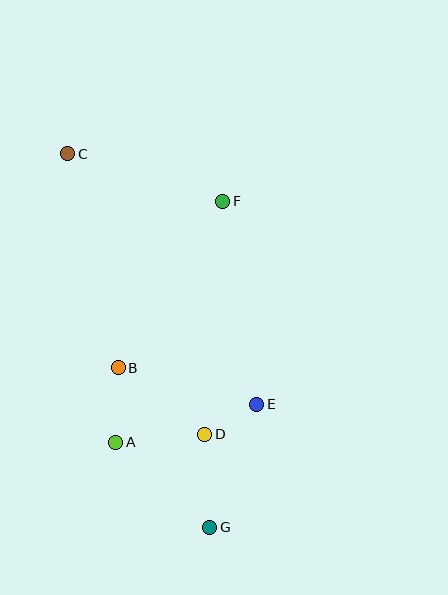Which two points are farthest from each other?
Points C and G are farthest from each other.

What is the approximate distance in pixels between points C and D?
The distance between C and D is approximately 312 pixels.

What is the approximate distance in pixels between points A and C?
The distance between A and C is approximately 292 pixels.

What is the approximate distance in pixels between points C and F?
The distance between C and F is approximately 163 pixels.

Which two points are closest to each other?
Points D and E are closest to each other.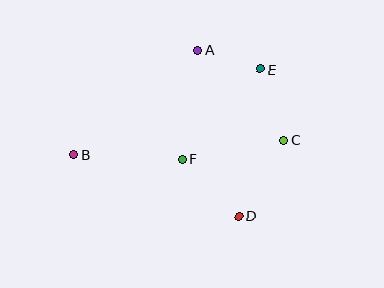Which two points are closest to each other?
Points A and E are closest to each other.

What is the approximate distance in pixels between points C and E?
The distance between C and E is approximately 74 pixels.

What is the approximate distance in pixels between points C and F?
The distance between C and F is approximately 103 pixels.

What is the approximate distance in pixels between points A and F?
The distance between A and F is approximately 110 pixels.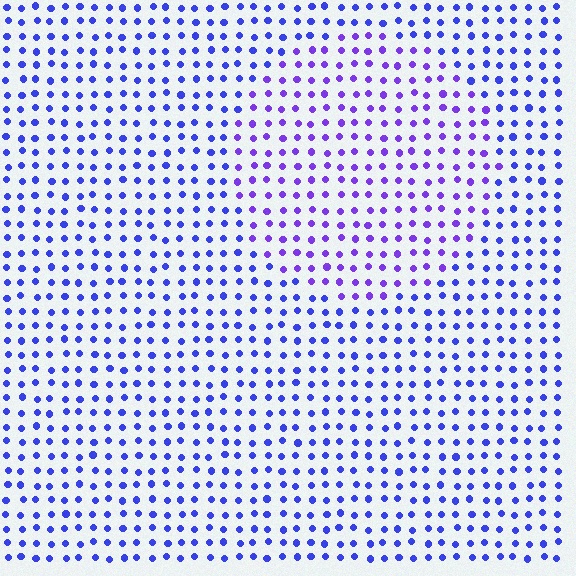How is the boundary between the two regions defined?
The boundary is defined purely by a slight shift in hue (about 27 degrees). Spacing, size, and orientation are identical on both sides.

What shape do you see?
I see a circle.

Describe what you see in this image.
The image is filled with small blue elements in a uniform arrangement. A circle-shaped region is visible where the elements are tinted to a slightly different hue, forming a subtle color boundary.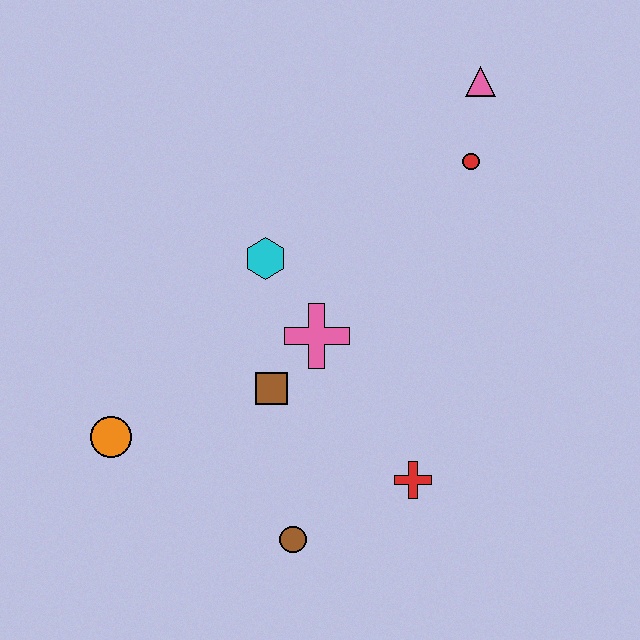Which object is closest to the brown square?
The pink cross is closest to the brown square.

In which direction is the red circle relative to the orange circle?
The red circle is to the right of the orange circle.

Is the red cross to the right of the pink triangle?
No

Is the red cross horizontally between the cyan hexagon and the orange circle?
No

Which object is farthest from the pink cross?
The pink triangle is farthest from the pink cross.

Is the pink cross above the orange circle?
Yes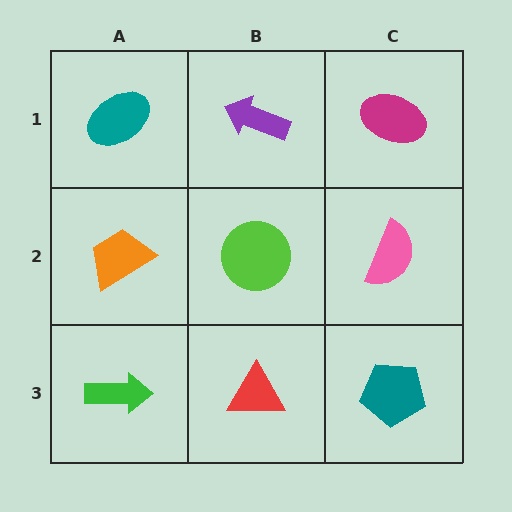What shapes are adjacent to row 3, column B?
A lime circle (row 2, column B), a green arrow (row 3, column A), a teal pentagon (row 3, column C).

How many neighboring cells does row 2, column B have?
4.